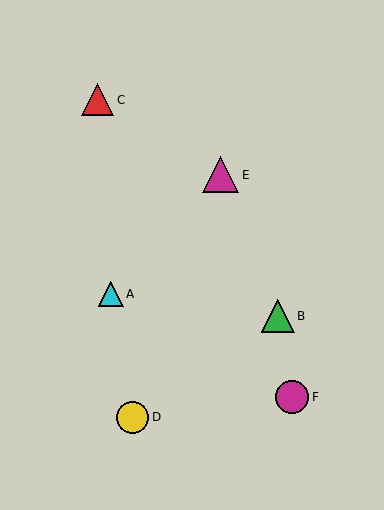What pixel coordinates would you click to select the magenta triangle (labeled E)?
Click at (221, 175) to select the magenta triangle E.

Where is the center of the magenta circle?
The center of the magenta circle is at (292, 397).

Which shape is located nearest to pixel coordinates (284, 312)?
The green triangle (labeled B) at (278, 316) is nearest to that location.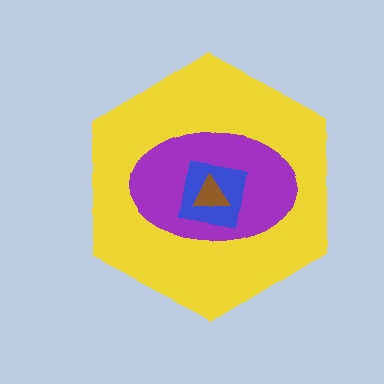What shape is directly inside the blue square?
The brown triangle.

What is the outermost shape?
The yellow hexagon.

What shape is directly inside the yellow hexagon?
The purple ellipse.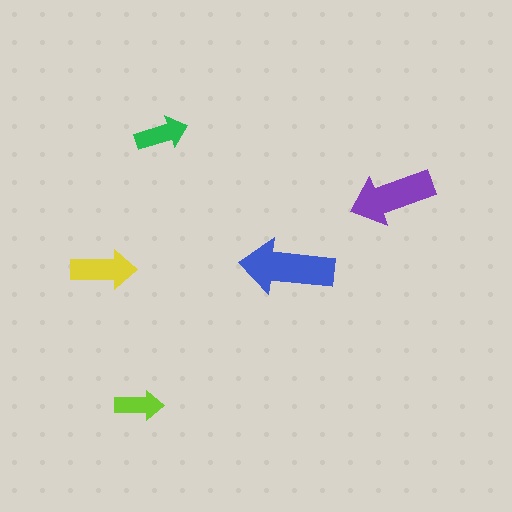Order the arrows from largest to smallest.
the blue one, the purple one, the yellow one, the green one, the lime one.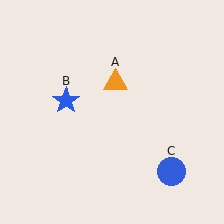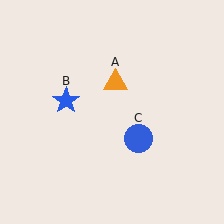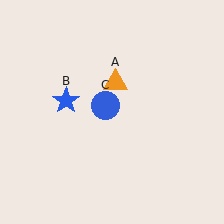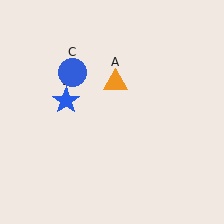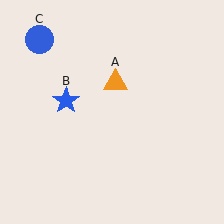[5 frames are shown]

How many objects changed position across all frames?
1 object changed position: blue circle (object C).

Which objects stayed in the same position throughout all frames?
Orange triangle (object A) and blue star (object B) remained stationary.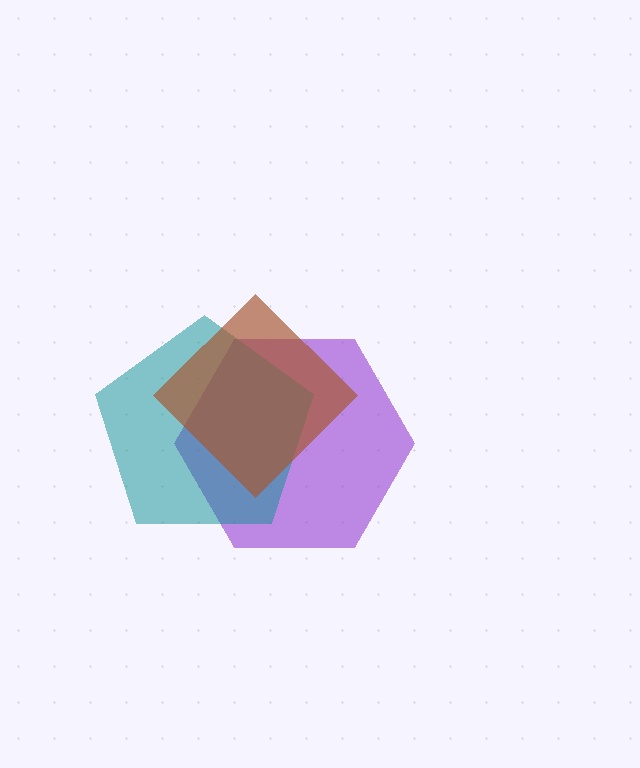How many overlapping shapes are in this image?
There are 3 overlapping shapes in the image.